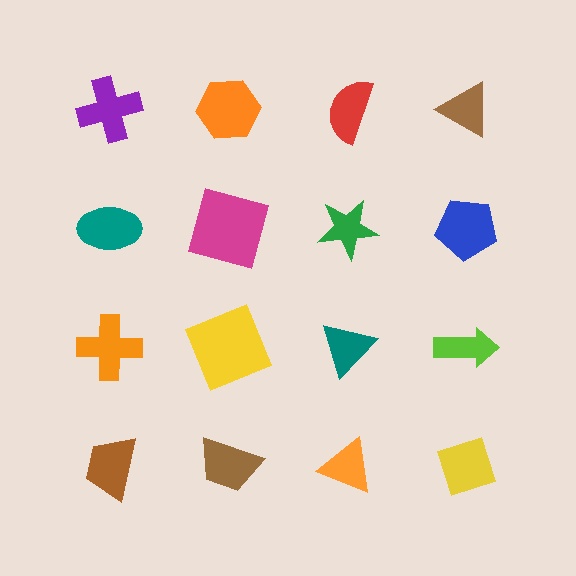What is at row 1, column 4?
A brown triangle.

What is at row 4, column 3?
An orange triangle.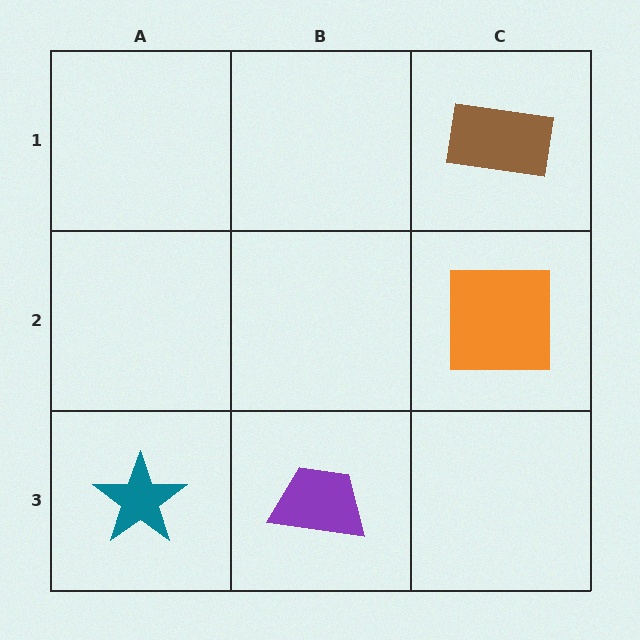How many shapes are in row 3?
2 shapes.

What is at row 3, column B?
A purple trapezoid.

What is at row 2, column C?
An orange square.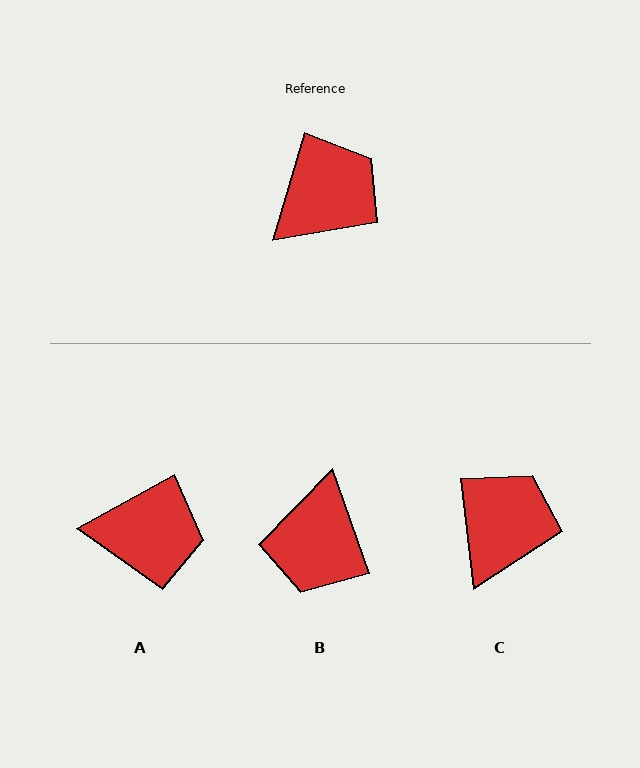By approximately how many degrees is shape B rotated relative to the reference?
Approximately 144 degrees clockwise.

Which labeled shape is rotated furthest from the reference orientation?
B, about 144 degrees away.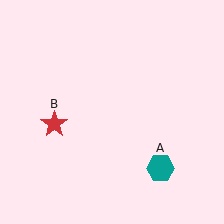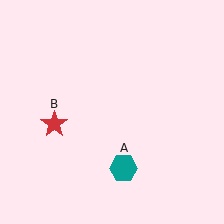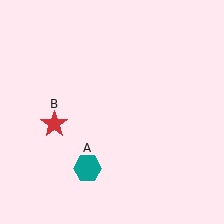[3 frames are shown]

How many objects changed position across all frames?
1 object changed position: teal hexagon (object A).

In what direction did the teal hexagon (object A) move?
The teal hexagon (object A) moved left.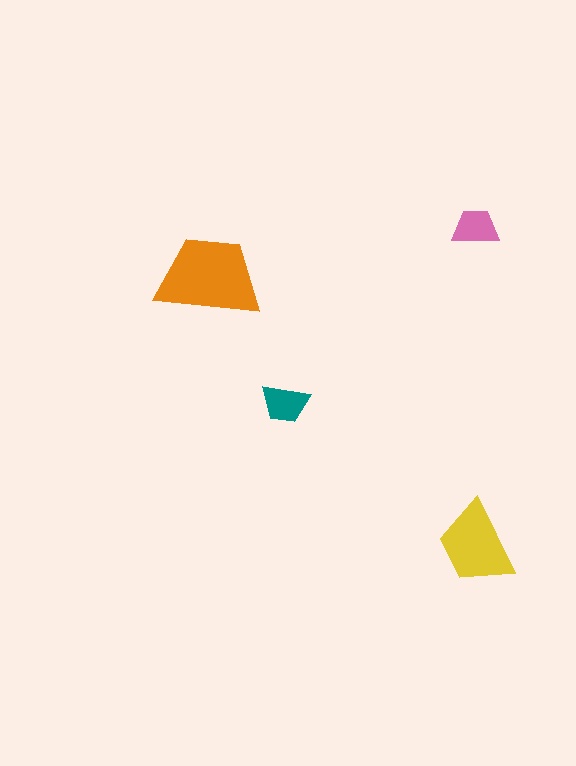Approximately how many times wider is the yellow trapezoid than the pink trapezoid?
About 2 times wider.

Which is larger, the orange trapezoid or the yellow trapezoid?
The orange one.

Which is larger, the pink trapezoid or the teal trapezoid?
The teal one.